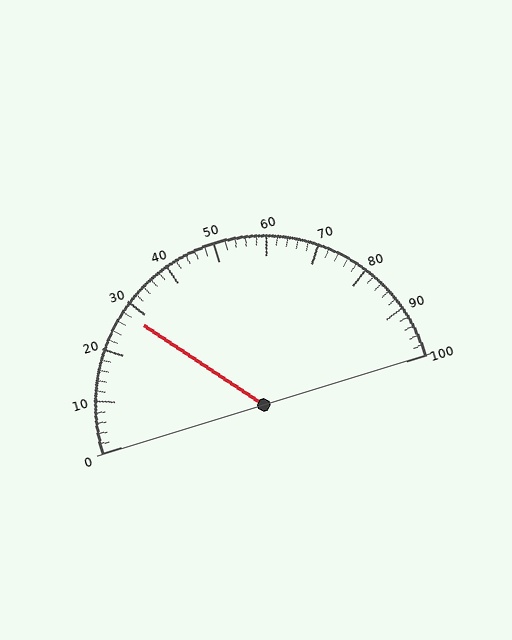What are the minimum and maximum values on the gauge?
The gauge ranges from 0 to 100.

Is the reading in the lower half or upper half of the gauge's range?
The reading is in the lower half of the range (0 to 100).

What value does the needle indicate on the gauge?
The needle indicates approximately 28.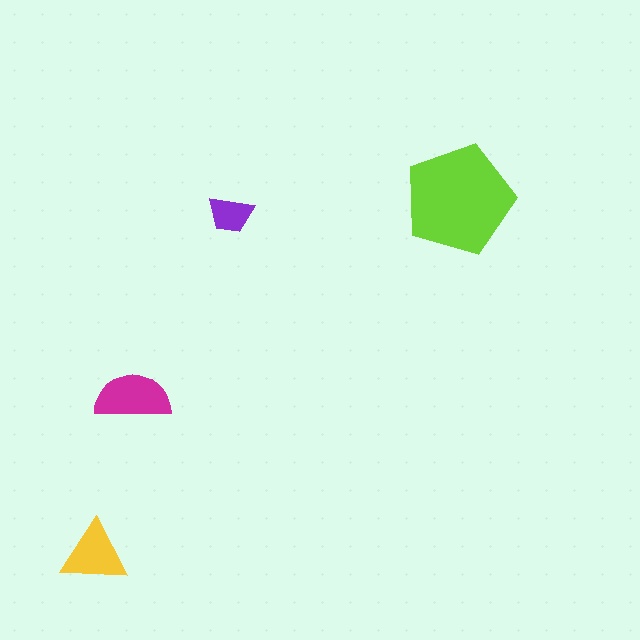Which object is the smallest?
The purple trapezoid.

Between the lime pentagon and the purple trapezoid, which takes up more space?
The lime pentagon.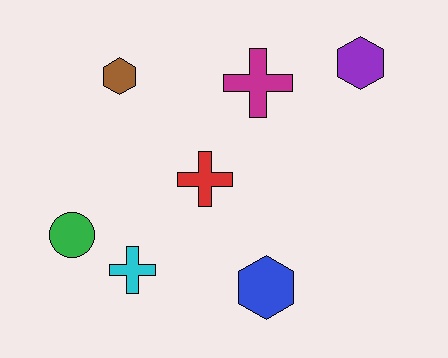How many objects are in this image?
There are 7 objects.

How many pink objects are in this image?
There are no pink objects.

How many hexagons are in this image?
There are 3 hexagons.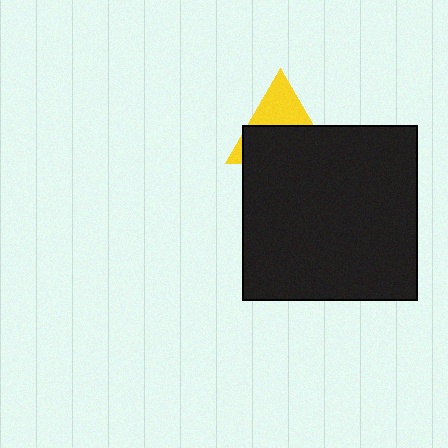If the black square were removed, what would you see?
You would see the complete yellow triangle.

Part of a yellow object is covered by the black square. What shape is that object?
It is a triangle.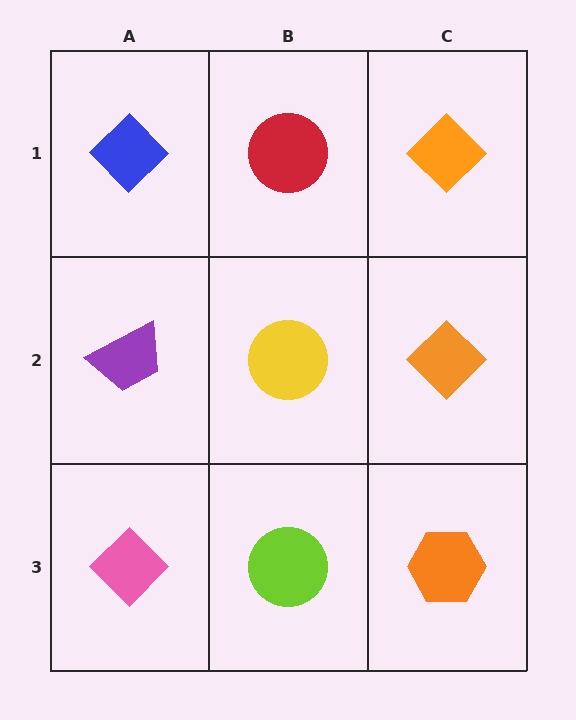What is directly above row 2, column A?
A blue diamond.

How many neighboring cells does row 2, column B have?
4.